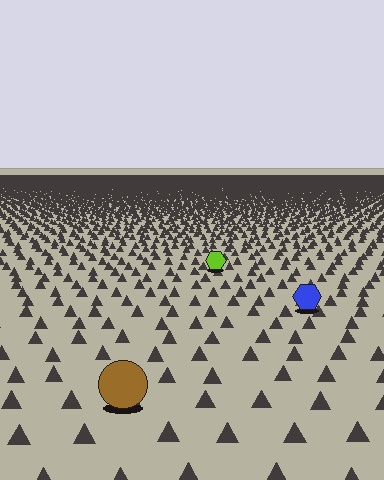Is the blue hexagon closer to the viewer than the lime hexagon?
Yes. The blue hexagon is closer — you can tell from the texture gradient: the ground texture is coarser near it.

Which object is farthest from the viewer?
The lime hexagon is farthest from the viewer. It appears smaller and the ground texture around it is denser.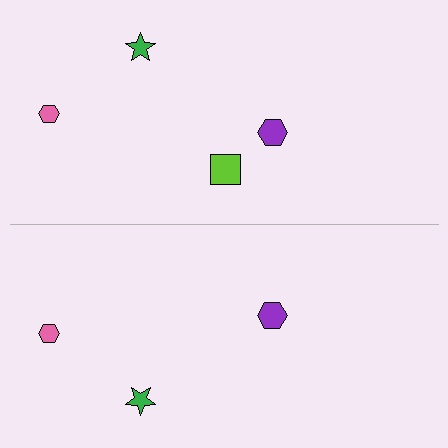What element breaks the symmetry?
A lime square is missing from the bottom side.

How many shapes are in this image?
There are 7 shapes in this image.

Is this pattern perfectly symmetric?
No, the pattern is not perfectly symmetric. A lime square is missing from the bottom side.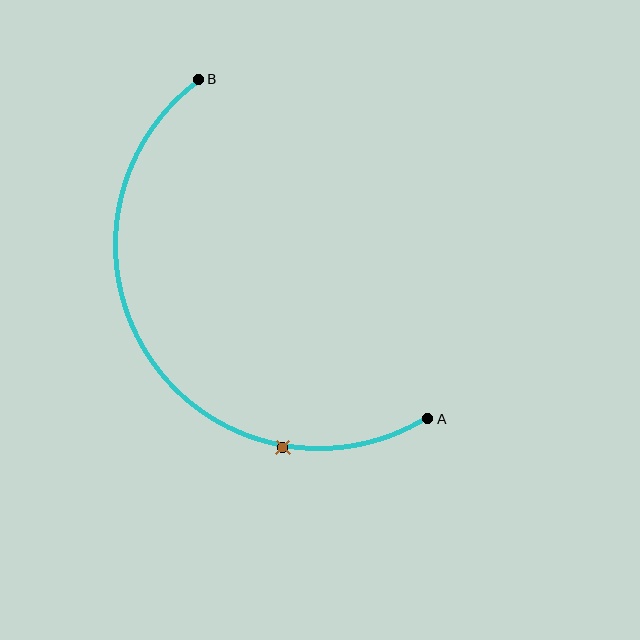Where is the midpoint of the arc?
The arc midpoint is the point on the curve farthest from the straight line joining A and B. It sits below and to the left of that line.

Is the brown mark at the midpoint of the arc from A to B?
No. The brown mark lies on the arc but is closer to endpoint A. The arc midpoint would be at the point on the curve equidistant along the arc from both A and B.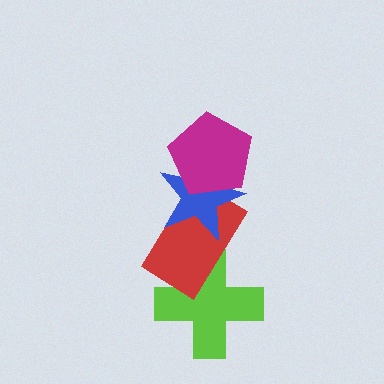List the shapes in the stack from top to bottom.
From top to bottom: the magenta pentagon, the blue star, the red rectangle, the lime cross.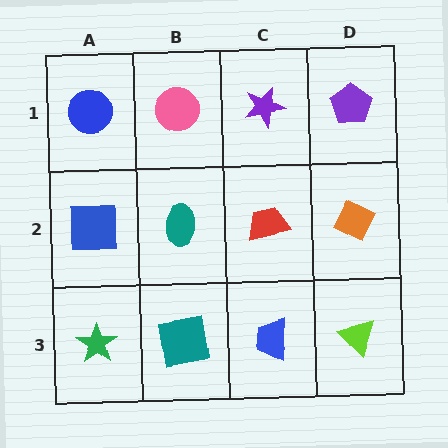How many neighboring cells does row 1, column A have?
2.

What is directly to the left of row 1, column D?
A purple star.